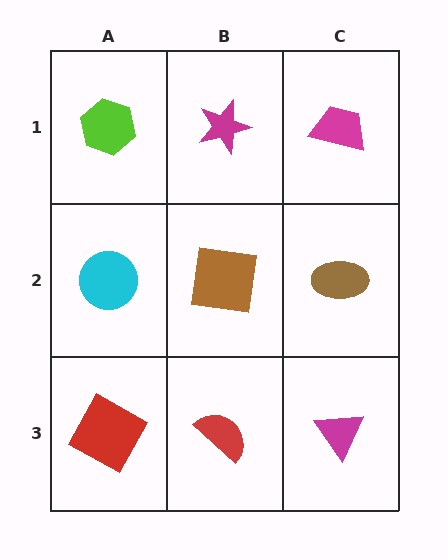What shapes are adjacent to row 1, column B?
A brown square (row 2, column B), a lime hexagon (row 1, column A), a magenta trapezoid (row 1, column C).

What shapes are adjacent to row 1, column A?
A cyan circle (row 2, column A), a magenta star (row 1, column B).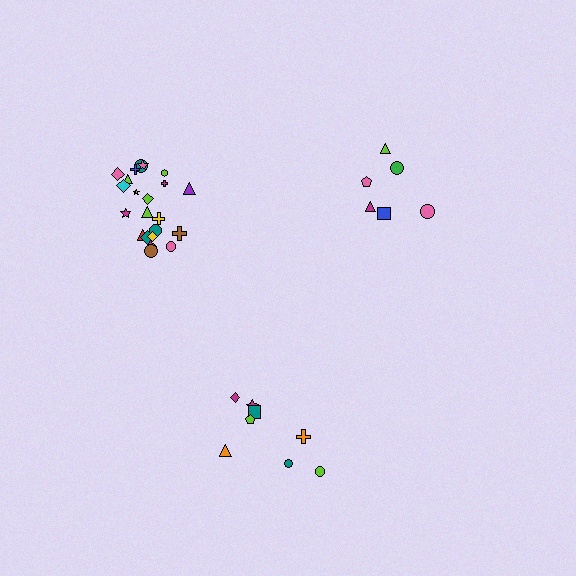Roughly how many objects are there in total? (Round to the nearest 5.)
Roughly 40 objects in total.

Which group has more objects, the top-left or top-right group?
The top-left group.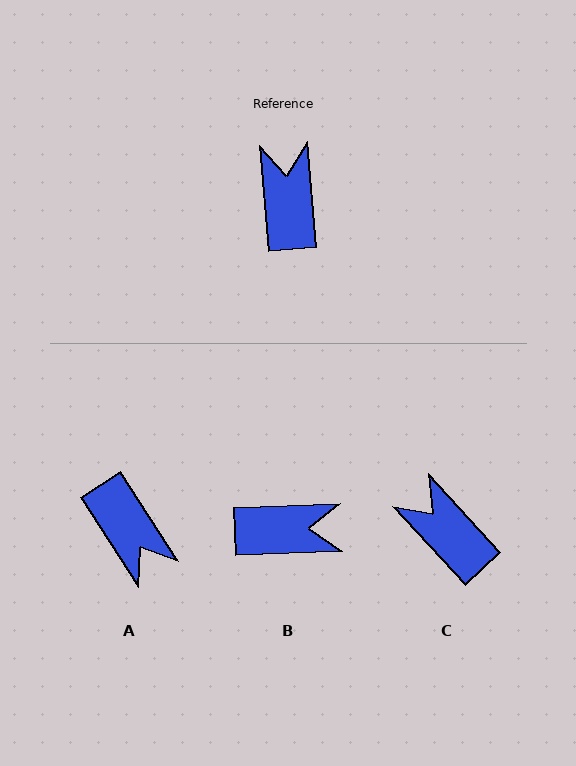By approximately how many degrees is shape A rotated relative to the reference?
Approximately 152 degrees clockwise.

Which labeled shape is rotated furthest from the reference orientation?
A, about 152 degrees away.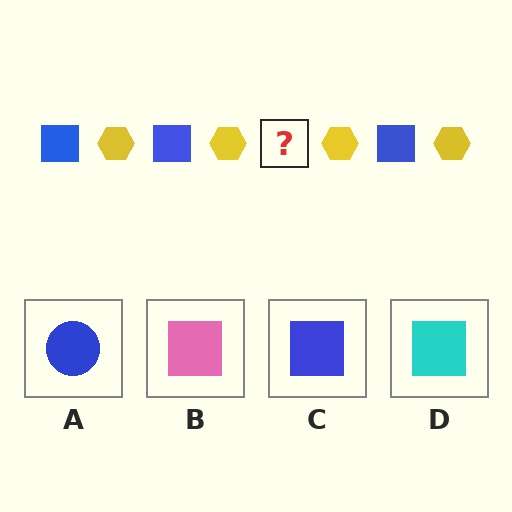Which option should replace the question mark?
Option C.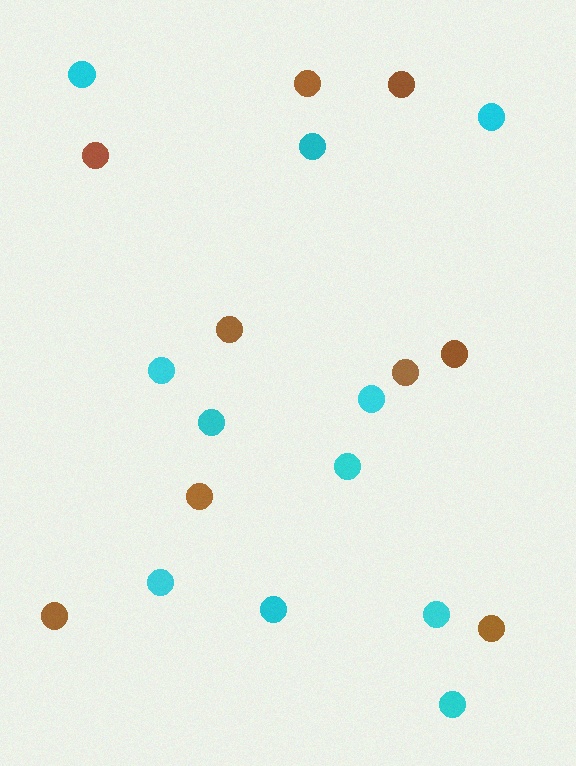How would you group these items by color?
There are 2 groups: one group of cyan circles (11) and one group of brown circles (9).